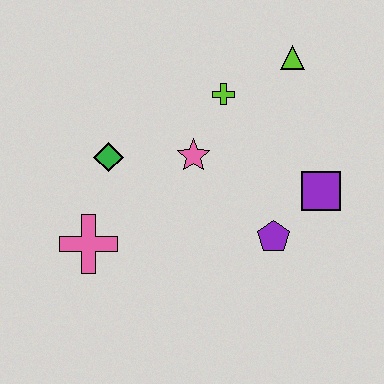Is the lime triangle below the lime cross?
No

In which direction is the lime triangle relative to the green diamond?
The lime triangle is to the right of the green diamond.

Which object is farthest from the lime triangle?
The pink cross is farthest from the lime triangle.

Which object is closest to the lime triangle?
The lime cross is closest to the lime triangle.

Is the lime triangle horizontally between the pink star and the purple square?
Yes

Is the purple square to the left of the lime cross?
No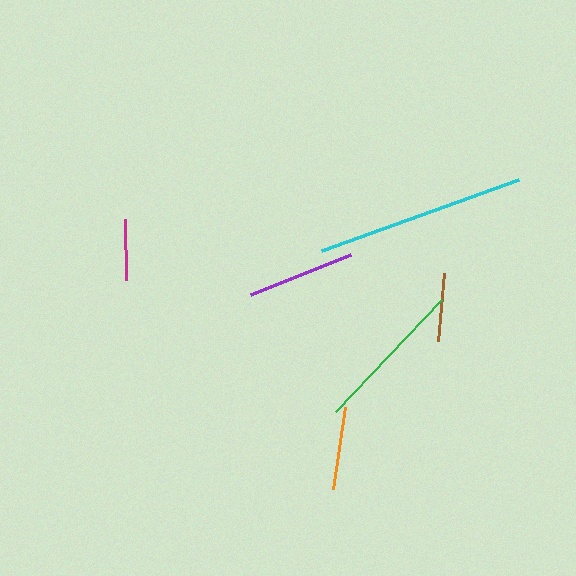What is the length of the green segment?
The green segment is approximately 154 pixels long.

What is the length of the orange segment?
The orange segment is approximately 83 pixels long.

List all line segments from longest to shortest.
From longest to shortest: cyan, green, purple, orange, brown, magenta.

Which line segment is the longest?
The cyan line is the longest at approximately 210 pixels.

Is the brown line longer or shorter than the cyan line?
The cyan line is longer than the brown line.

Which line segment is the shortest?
The magenta line is the shortest at approximately 62 pixels.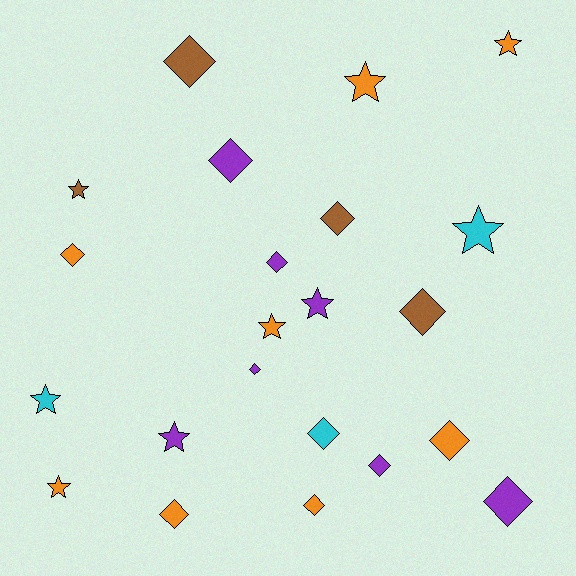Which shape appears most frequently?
Diamond, with 13 objects.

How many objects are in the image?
There are 22 objects.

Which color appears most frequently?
Orange, with 8 objects.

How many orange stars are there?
There are 4 orange stars.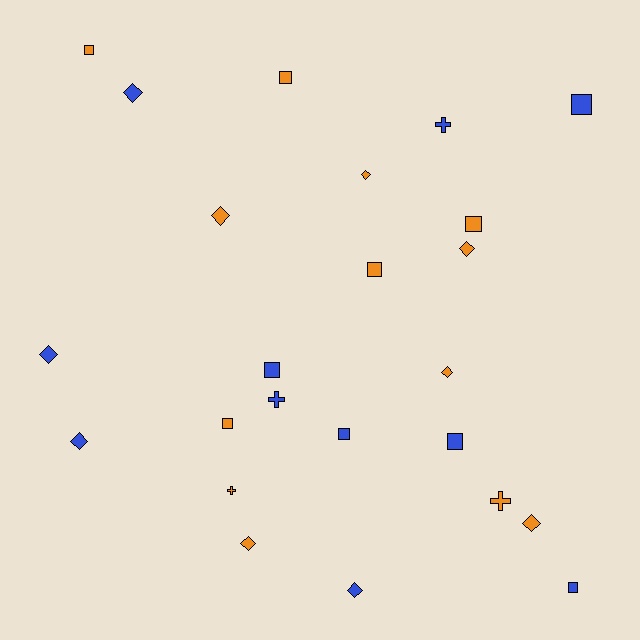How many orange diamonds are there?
There are 6 orange diamonds.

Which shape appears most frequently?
Diamond, with 10 objects.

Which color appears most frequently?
Orange, with 13 objects.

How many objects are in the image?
There are 24 objects.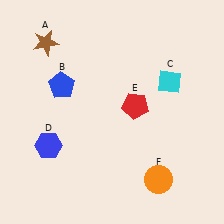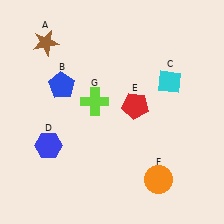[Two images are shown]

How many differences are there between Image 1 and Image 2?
There is 1 difference between the two images.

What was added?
A lime cross (G) was added in Image 2.